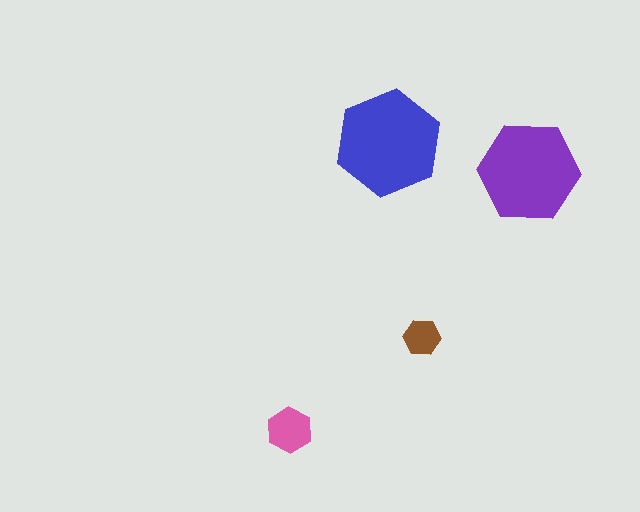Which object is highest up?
The blue hexagon is topmost.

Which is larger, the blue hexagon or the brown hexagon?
The blue one.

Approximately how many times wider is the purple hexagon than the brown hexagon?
About 2.5 times wider.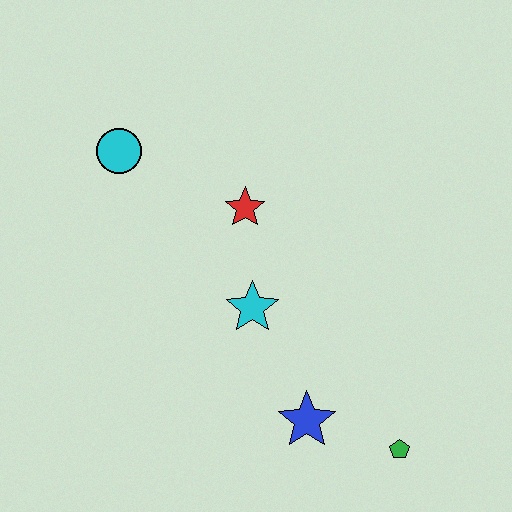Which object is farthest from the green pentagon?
The cyan circle is farthest from the green pentagon.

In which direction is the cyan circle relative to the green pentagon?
The cyan circle is above the green pentagon.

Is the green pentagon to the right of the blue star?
Yes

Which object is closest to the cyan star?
The red star is closest to the cyan star.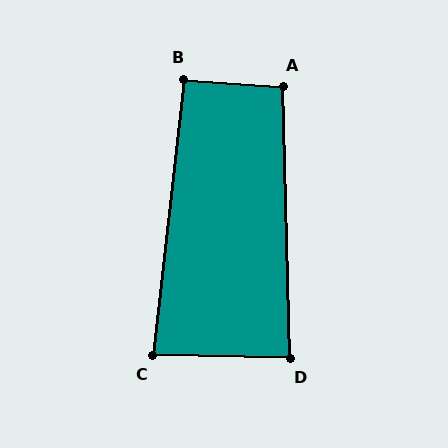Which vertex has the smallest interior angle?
C, at approximately 85 degrees.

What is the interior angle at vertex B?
Approximately 93 degrees (approximately right).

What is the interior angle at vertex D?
Approximately 87 degrees (approximately right).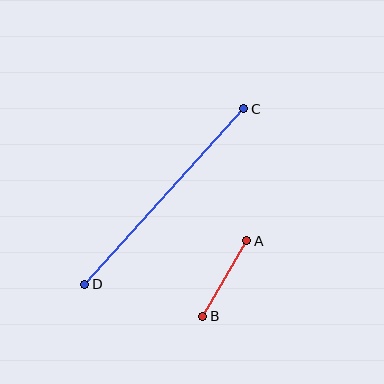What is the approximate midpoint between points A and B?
The midpoint is at approximately (225, 278) pixels.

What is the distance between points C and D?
The distance is approximately 237 pixels.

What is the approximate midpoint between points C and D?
The midpoint is at approximately (164, 197) pixels.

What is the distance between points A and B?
The distance is approximately 88 pixels.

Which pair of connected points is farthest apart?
Points C and D are farthest apart.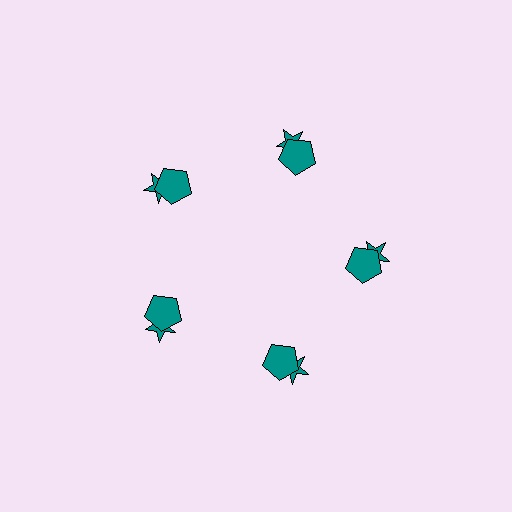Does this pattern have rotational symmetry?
Yes, this pattern has 5-fold rotational symmetry. It looks the same after rotating 72 degrees around the center.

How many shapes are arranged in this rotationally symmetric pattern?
There are 10 shapes, arranged in 5 groups of 2.